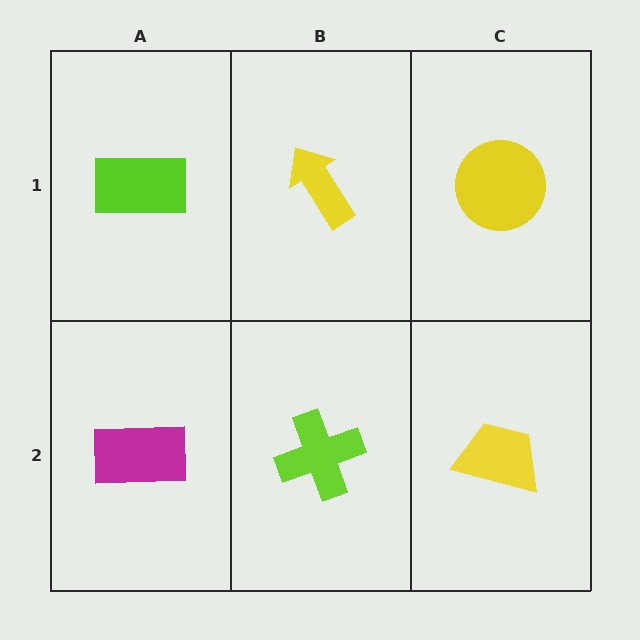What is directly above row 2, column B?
A yellow arrow.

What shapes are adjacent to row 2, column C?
A yellow circle (row 1, column C), a lime cross (row 2, column B).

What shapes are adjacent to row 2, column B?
A yellow arrow (row 1, column B), a magenta rectangle (row 2, column A), a yellow trapezoid (row 2, column C).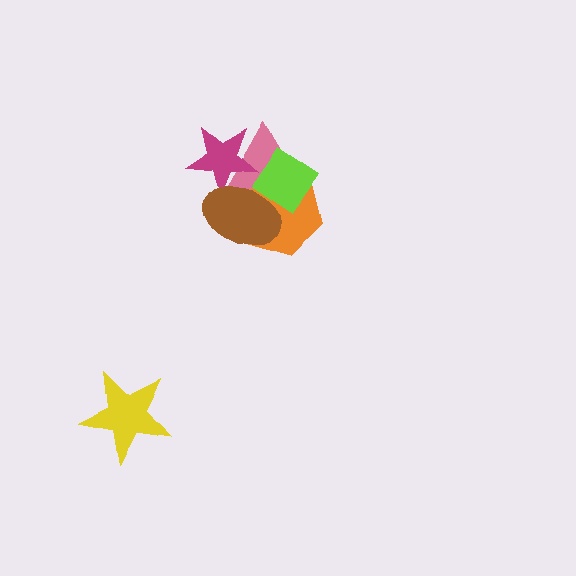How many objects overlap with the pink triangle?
4 objects overlap with the pink triangle.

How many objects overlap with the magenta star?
2 objects overlap with the magenta star.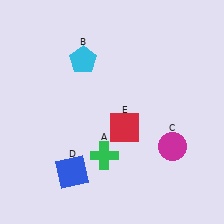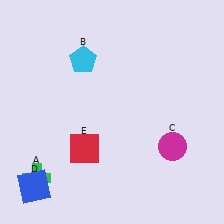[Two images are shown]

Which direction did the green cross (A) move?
The green cross (A) moved left.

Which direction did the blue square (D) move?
The blue square (D) moved left.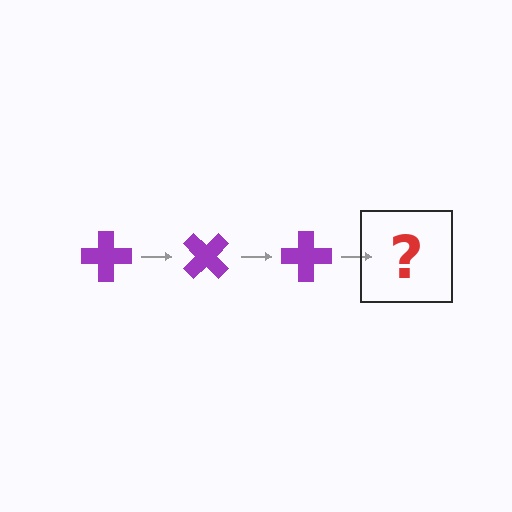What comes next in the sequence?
The next element should be a purple cross rotated 135 degrees.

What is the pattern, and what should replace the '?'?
The pattern is that the cross rotates 45 degrees each step. The '?' should be a purple cross rotated 135 degrees.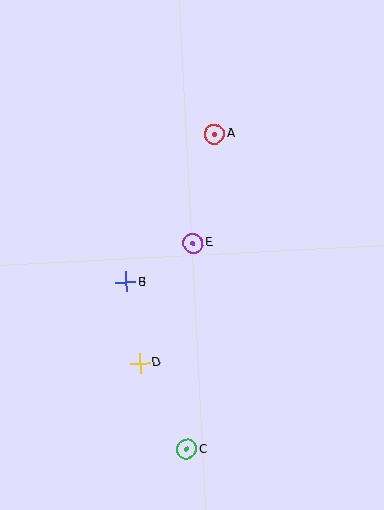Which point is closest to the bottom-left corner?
Point C is closest to the bottom-left corner.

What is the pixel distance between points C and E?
The distance between C and E is 206 pixels.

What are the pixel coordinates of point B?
Point B is at (126, 282).